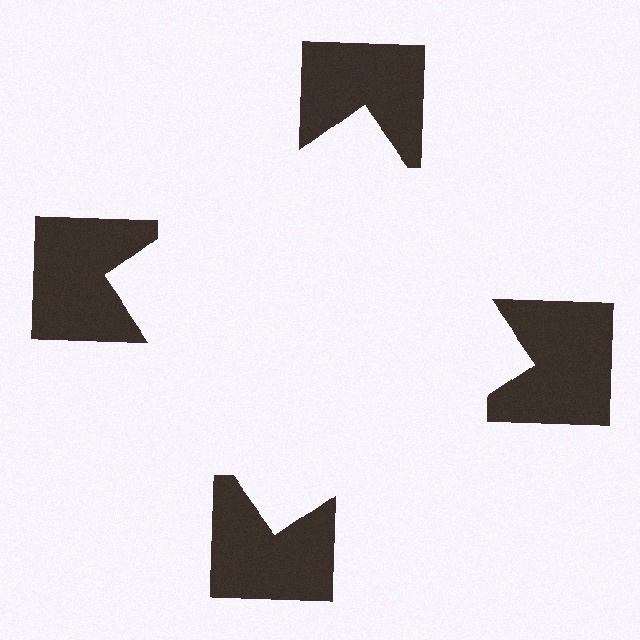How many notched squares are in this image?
There are 4 — one at each vertex of the illusory square.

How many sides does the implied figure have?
4 sides.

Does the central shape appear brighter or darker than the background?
It typically appears slightly brighter than the background, even though no actual brightness change is drawn.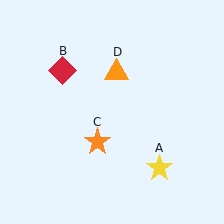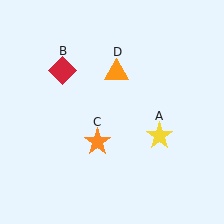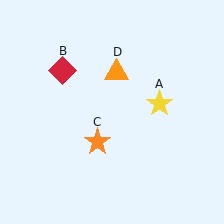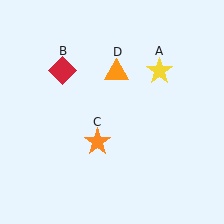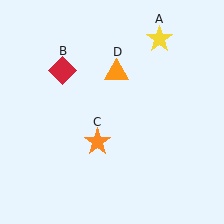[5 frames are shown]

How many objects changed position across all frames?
1 object changed position: yellow star (object A).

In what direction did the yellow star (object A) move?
The yellow star (object A) moved up.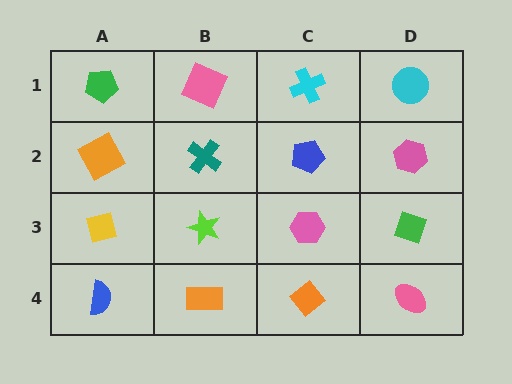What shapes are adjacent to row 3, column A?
An orange square (row 2, column A), a blue semicircle (row 4, column A), a lime star (row 3, column B).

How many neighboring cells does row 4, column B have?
3.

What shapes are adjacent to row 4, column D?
A green diamond (row 3, column D), an orange diamond (row 4, column C).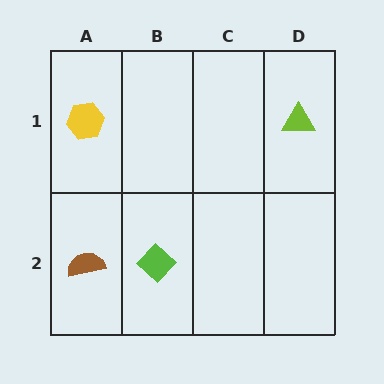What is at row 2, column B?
A lime diamond.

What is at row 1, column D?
A lime triangle.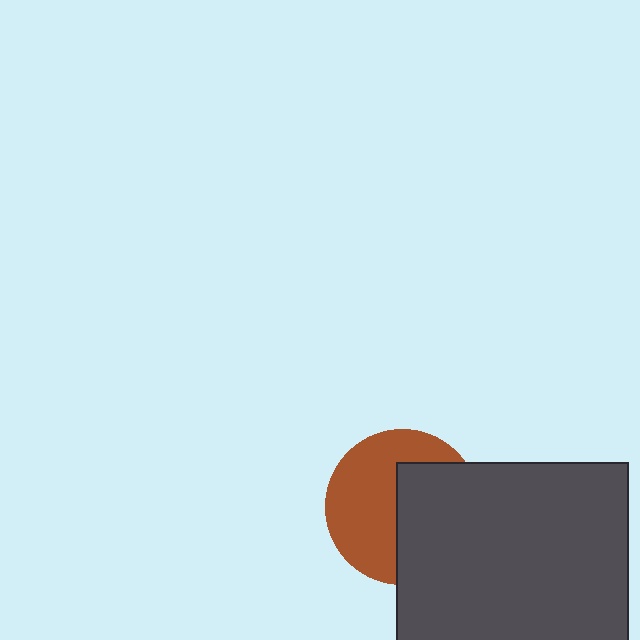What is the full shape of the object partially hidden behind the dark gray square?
The partially hidden object is a brown circle.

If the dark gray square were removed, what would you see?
You would see the complete brown circle.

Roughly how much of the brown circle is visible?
About half of it is visible (roughly 53%).